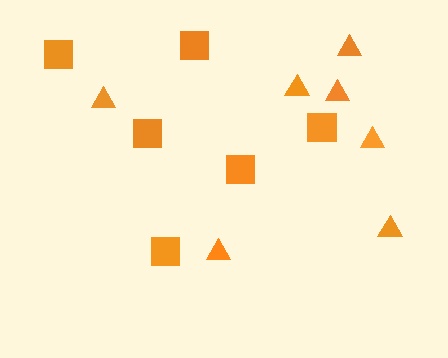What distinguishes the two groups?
There are 2 groups: one group of triangles (7) and one group of squares (6).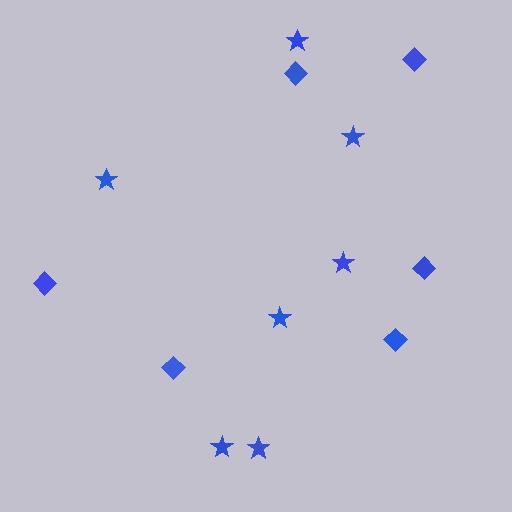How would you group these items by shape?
There are 2 groups: one group of stars (7) and one group of diamonds (6).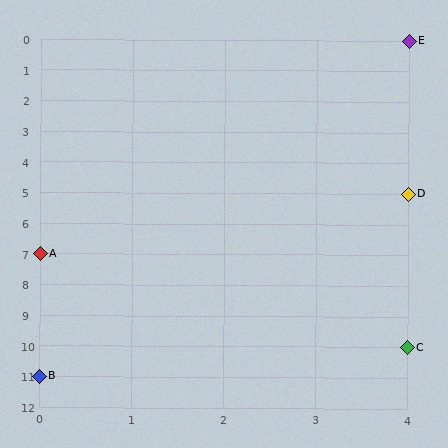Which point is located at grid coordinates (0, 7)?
Point A is at (0, 7).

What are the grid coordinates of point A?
Point A is at grid coordinates (0, 7).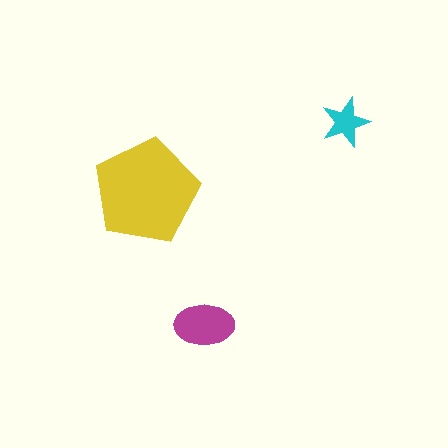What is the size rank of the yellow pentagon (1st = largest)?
1st.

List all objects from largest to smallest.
The yellow pentagon, the magenta ellipse, the cyan star.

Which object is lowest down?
The magenta ellipse is bottommost.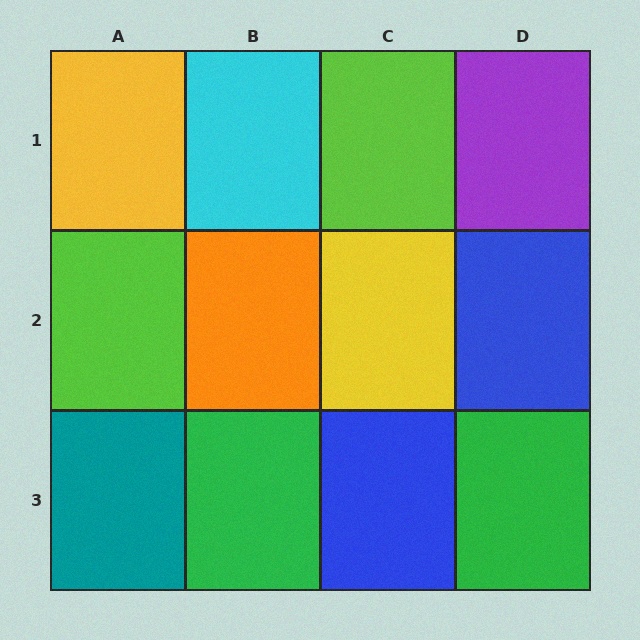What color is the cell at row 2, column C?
Yellow.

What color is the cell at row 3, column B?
Green.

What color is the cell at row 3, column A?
Teal.